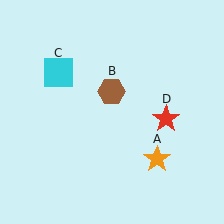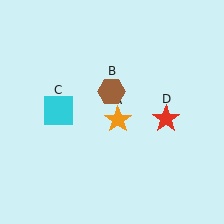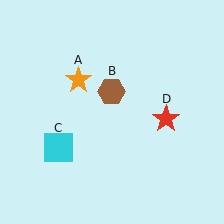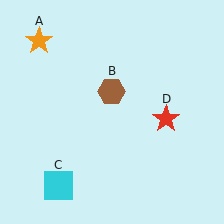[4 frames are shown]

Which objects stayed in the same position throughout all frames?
Brown hexagon (object B) and red star (object D) remained stationary.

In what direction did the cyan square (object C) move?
The cyan square (object C) moved down.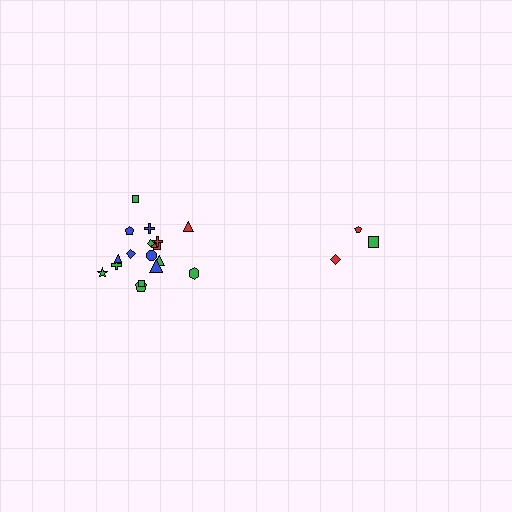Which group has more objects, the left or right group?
The left group.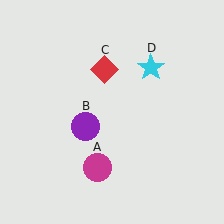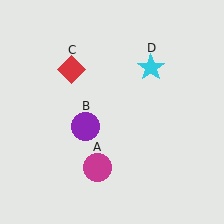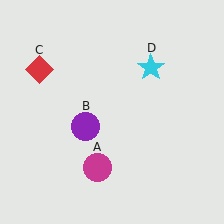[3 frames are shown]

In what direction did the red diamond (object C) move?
The red diamond (object C) moved left.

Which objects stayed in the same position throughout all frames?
Magenta circle (object A) and purple circle (object B) and cyan star (object D) remained stationary.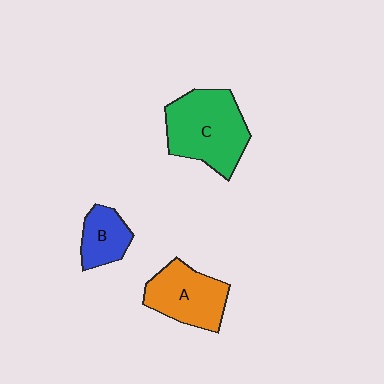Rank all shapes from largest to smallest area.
From largest to smallest: C (green), A (orange), B (blue).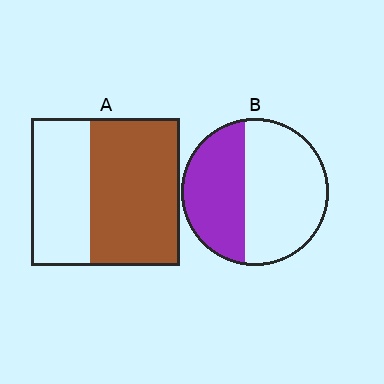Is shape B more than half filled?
No.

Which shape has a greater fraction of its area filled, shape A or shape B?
Shape A.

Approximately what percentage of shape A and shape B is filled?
A is approximately 60% and B is approximately 40%.